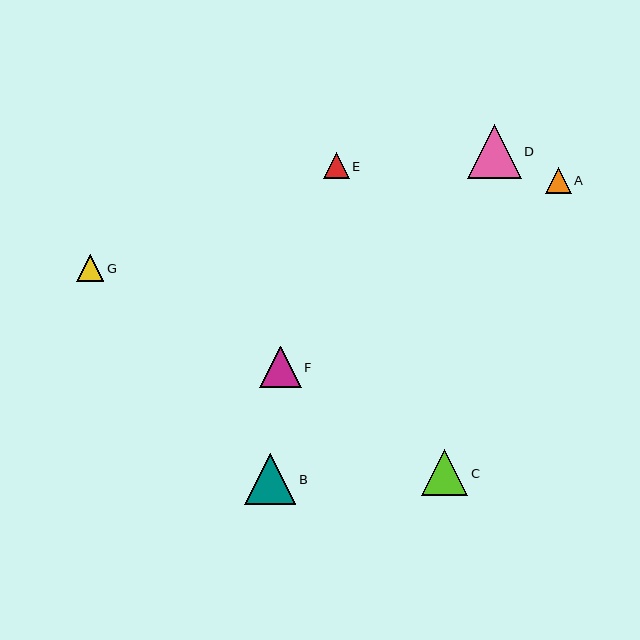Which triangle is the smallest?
Triangle E is the smallest with a size of approximately 26 pixels.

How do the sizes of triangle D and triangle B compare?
Triangle D and triangle B are approximately the same size.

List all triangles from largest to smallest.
From largest to smallest: D, B, C, F, G, A, E.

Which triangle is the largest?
Triangle D is the largest with a size of approximately 54 pixels.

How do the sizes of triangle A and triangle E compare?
Triangle A and triangle E are approximately the same size.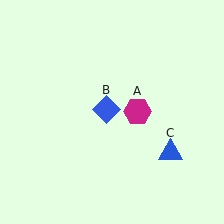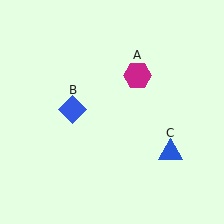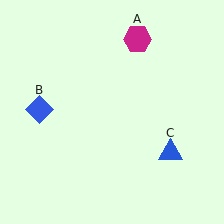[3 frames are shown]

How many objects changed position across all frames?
2 objects changed position: magenta hexagon (object A), blue diamond (object B).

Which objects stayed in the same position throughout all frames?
Blue triangle (object C) remained stationary.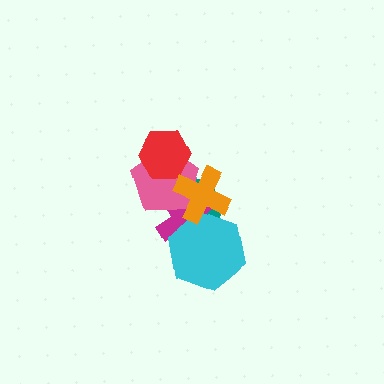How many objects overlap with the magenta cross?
4 objects overlap with the magenta cross.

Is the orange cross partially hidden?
No, no other shape covers it.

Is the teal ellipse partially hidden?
Yes, it is partially covered by another shape.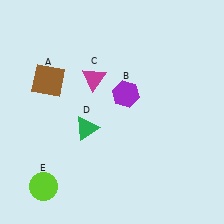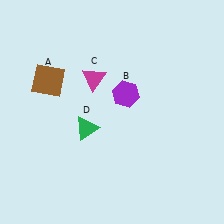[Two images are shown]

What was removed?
The lime circle (E) was removed in Image 2.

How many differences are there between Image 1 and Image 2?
There is 1 difference between the two images.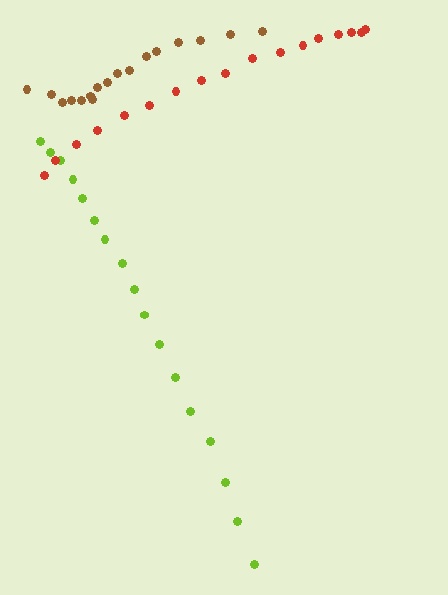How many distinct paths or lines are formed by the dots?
There are 3 distinct paths.